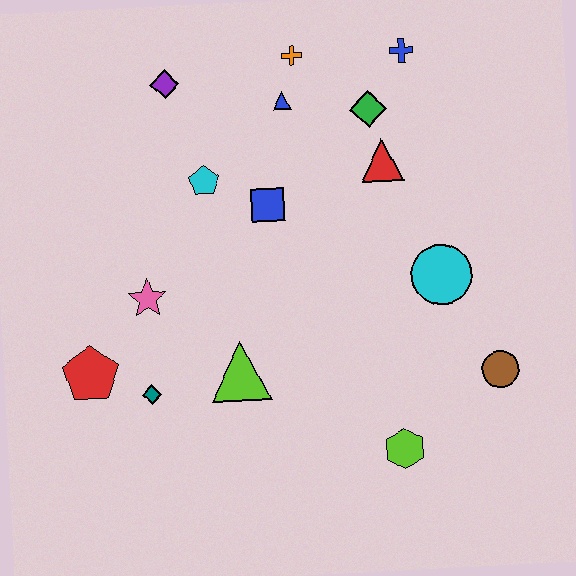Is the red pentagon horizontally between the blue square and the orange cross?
No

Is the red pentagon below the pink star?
Yes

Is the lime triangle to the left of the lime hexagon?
Yes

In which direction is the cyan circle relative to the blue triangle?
The cyan circle is below the blue triangle.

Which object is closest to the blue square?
The cyan pentagon is closest to the blue square.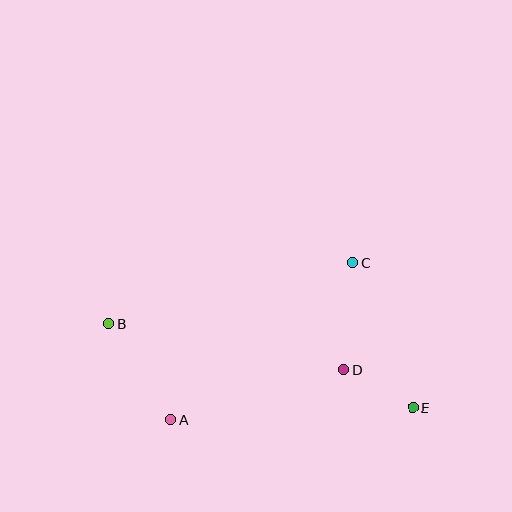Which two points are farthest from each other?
Points B and E are farthest from each other.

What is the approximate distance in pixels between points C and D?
The distance between C and D is approximately 107 pixels.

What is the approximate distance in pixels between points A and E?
The distance between A and E is approximately 242 pixels.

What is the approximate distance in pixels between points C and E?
The distance between C and E is approximately 157 pixels.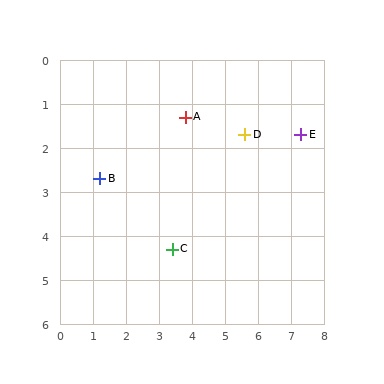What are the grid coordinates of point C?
Point C is at approximately (3.4, 4.3).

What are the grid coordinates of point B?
Point B is at approximately (1.2, 2.7).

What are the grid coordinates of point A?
Point A is at approximately (3.8, 1.3).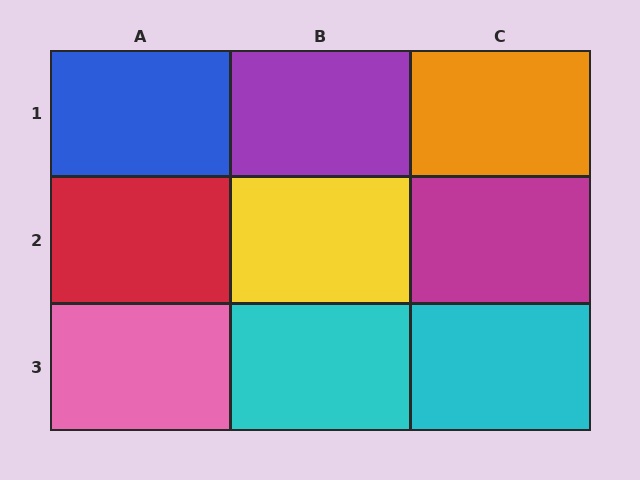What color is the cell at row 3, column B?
Cyan.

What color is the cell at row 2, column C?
Magenta.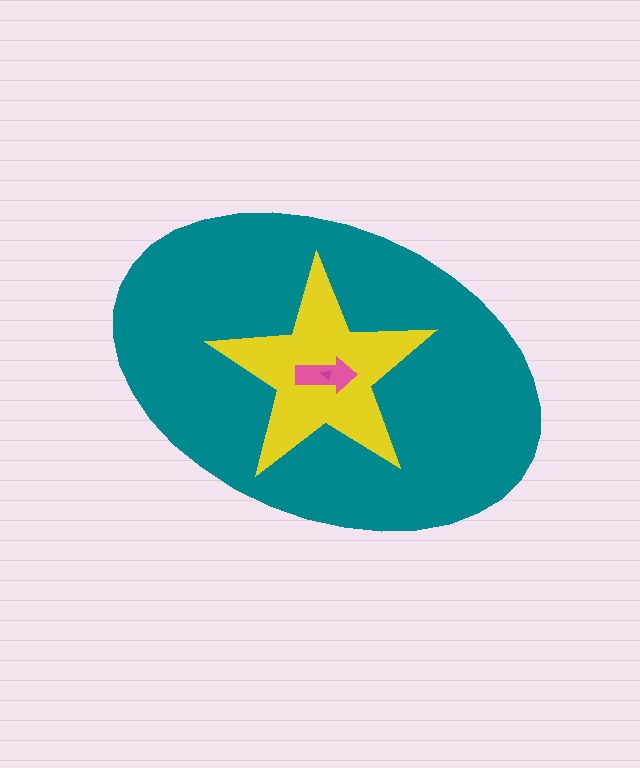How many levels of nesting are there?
4.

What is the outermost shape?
The teal ellipse.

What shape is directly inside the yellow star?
The pink arrow.